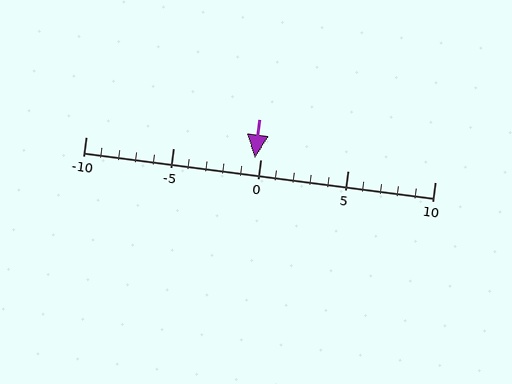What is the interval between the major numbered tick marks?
The major tick marks are spaced 5 units apart.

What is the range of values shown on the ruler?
The ruler shows values from -10 to 10.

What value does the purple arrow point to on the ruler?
The purple arrow points to approximately 0.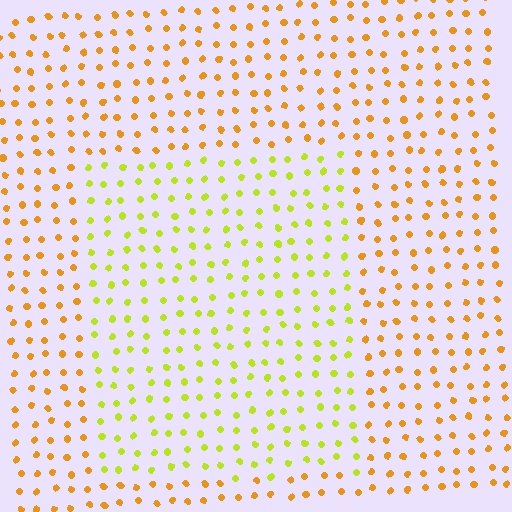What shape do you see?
I see a rectangle.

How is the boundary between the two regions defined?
The boundary is defined purely by a slight shift in hue (about 38 degrees). Spacing, size, and orientation are identical on both sides.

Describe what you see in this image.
The image is filled with small orange elements in a uniform arrangement. A rectangle-shaped region is visible where the elements are tinted to a slightly different hue, forming a subtle color boundary.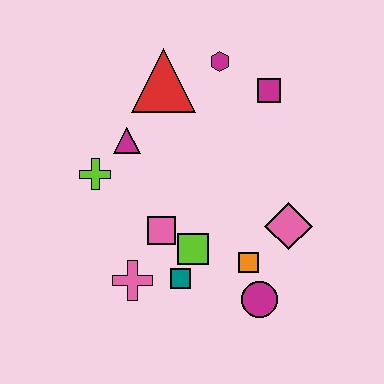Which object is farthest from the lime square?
The magenta hexagon is farthest from the lime square.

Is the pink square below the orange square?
No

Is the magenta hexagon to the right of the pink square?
Yes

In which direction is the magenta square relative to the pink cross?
The magenta square is above the pink cross.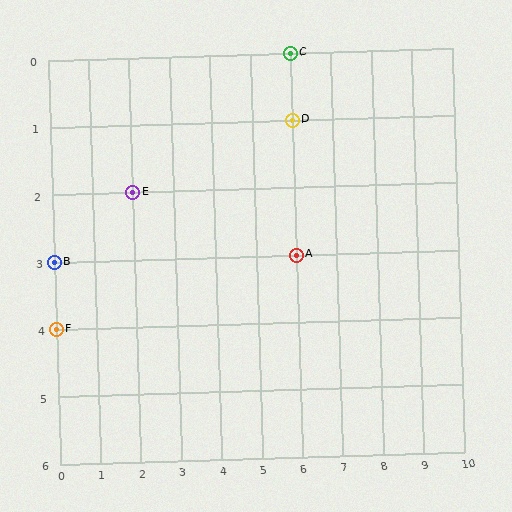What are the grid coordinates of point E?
Point E is at grid coordinates (2, 2).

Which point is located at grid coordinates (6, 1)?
Point D is at (6, 1).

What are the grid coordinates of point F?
Point F is at grid coordinates (0, 4).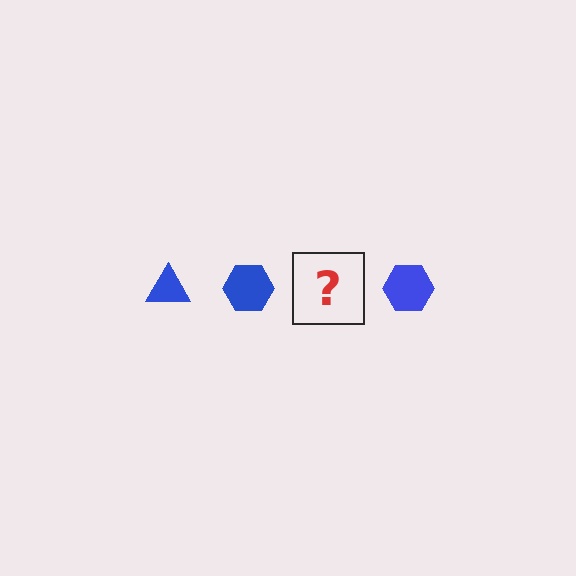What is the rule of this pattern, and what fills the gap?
The rule is that the pattern cycles through triangle, hexagon shapes in blue. The gap should be filled with a blue triangle.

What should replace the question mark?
The question mark should be replaced with a blue triangle.